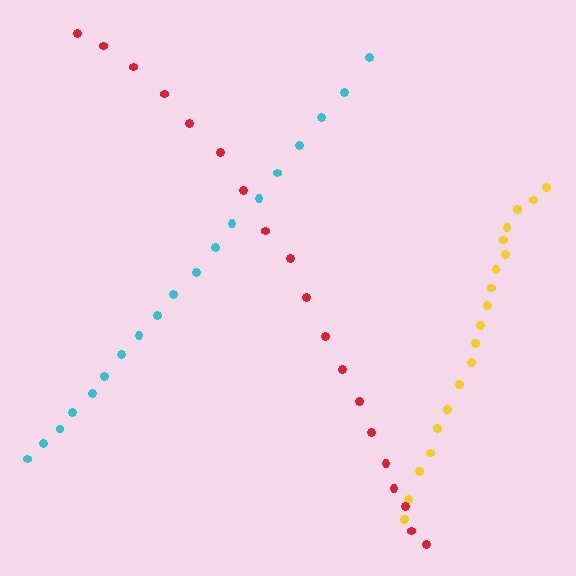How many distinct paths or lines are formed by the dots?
There are 3 distinct paths.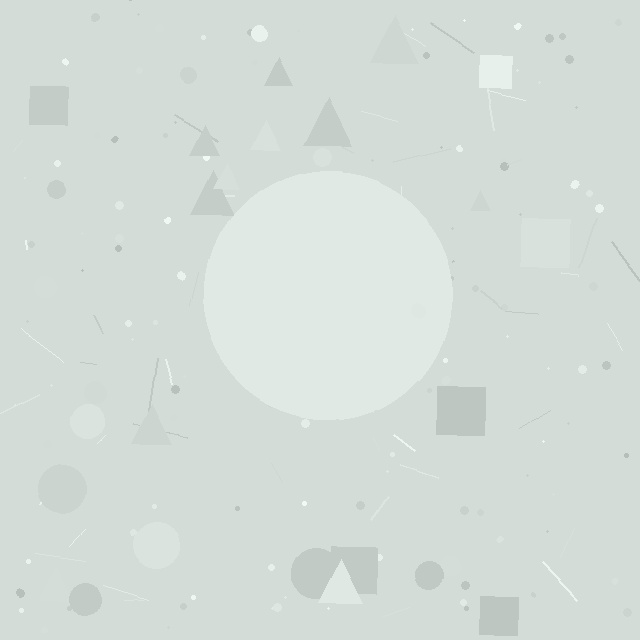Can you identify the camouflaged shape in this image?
The camouflaged shape is a circle.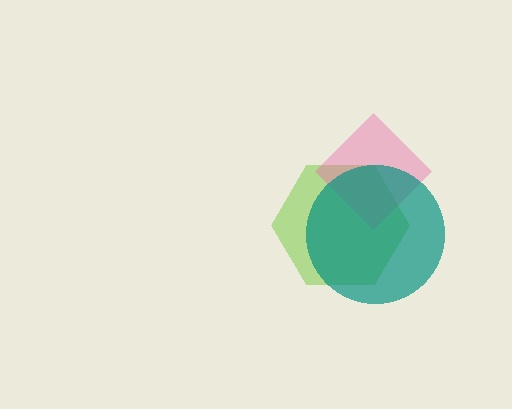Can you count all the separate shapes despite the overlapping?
Yes, there are 3 separate shapes.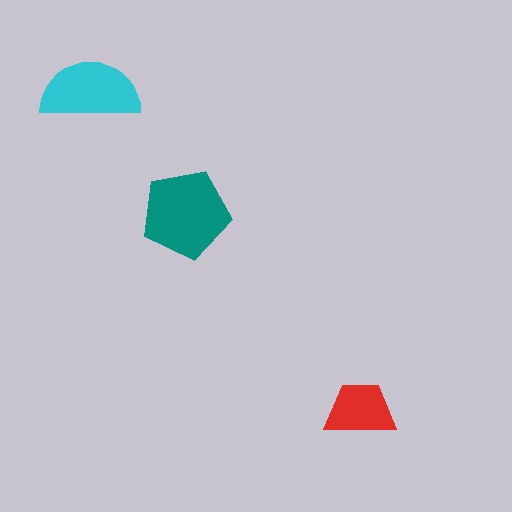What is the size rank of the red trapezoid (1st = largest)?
3rd.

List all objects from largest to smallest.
The teal pentagon, the cyan semicircle, the red trapezoid.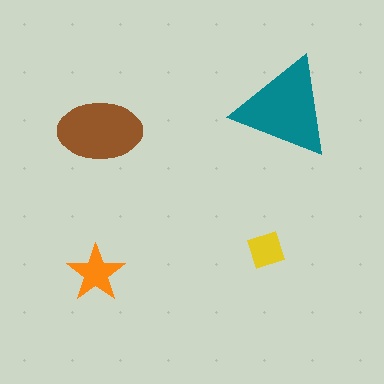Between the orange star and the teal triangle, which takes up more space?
The teal triangle.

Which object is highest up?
The teal triangle is topmost.